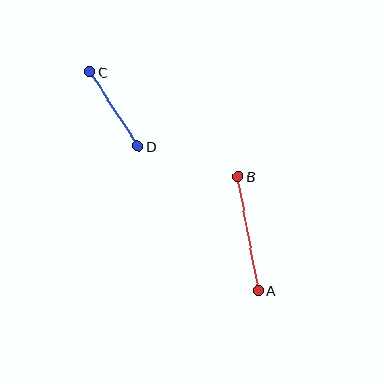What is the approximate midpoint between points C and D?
The midpoint is at approximately (114, 109) pixels.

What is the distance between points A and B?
The distance is approximately 116 pixels.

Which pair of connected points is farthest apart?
Points A and B are farthest apart.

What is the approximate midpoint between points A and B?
The midpoint is at approximately (248, 234) pixels.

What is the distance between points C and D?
The distance is approximately 89 pixels.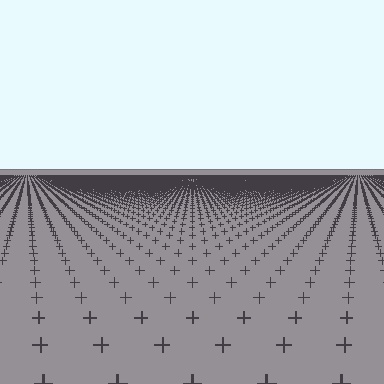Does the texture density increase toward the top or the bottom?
Density increases toward the top.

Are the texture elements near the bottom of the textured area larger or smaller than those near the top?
Larger. Near the bottom, elements are closer to the viewer and appear at a bigger on-screen size.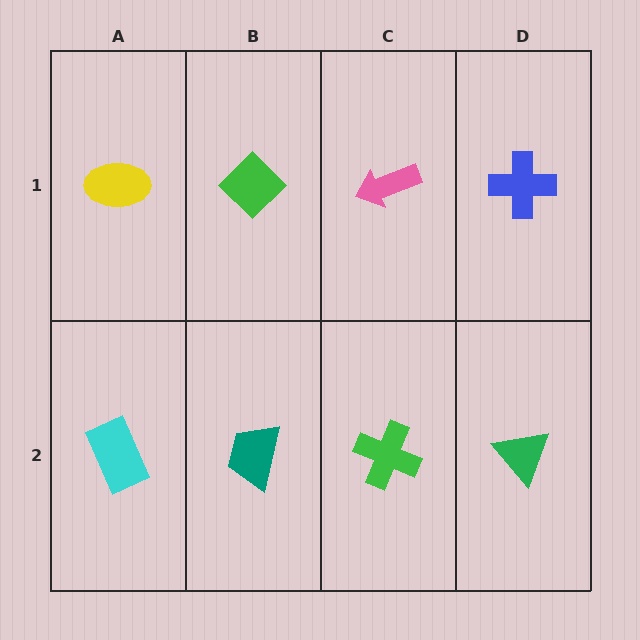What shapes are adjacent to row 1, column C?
A green cross (row 2, column C), a green diamond (row 1, column B), a blue cross (row 1, column D).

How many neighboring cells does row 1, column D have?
2.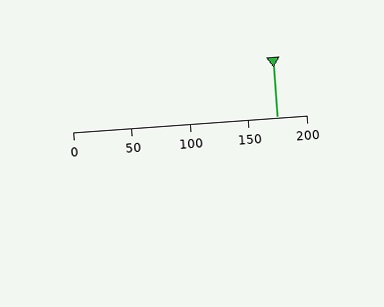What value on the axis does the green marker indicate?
The marker indicates approximately 175.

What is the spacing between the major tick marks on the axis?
The major ticks are spaced 50 apart.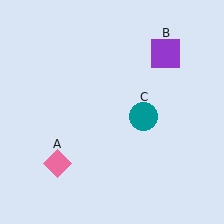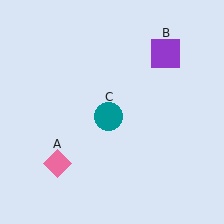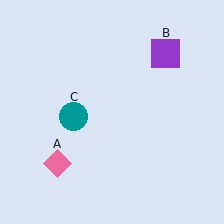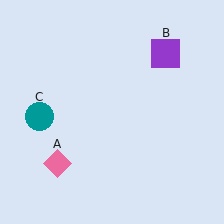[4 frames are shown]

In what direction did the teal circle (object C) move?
The teal circle (object C) moved left.